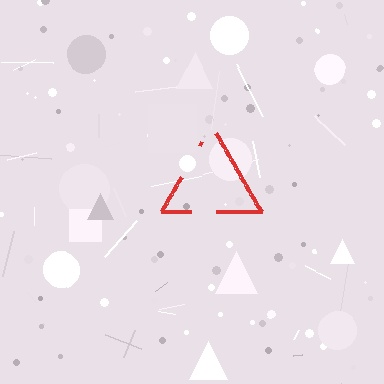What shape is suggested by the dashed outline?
The dashed outline suggests a triangle.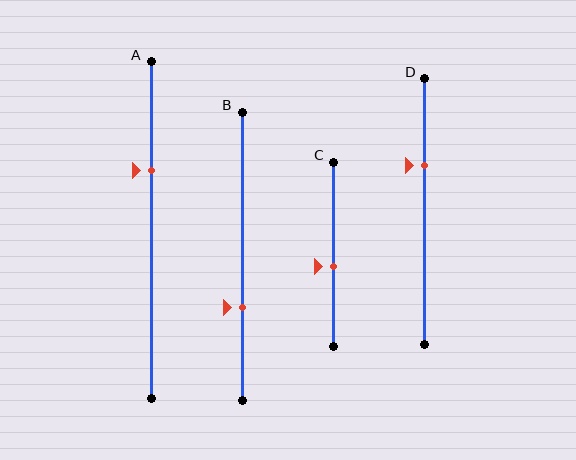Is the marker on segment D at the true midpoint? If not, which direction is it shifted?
No, the marker on segment D is shifted upward by about 17% of the segment length.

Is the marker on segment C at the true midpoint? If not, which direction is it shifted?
No, the marker on segment C is shifted downward by about 6% of the segment length.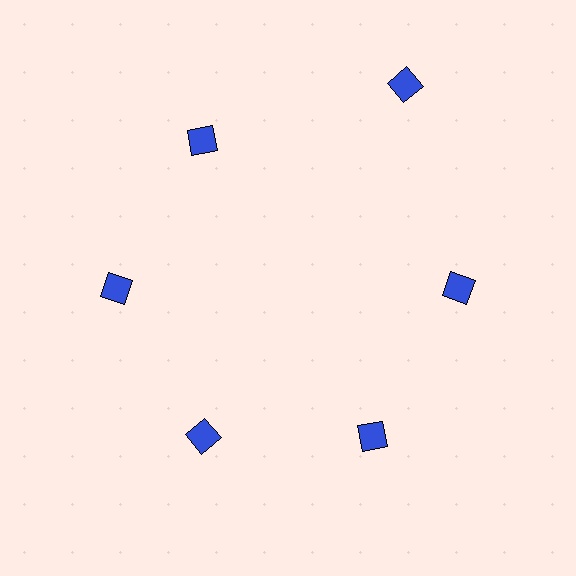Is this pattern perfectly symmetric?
No. The 6 blue diamonds are arranged in a ring, but one element near the 1 o'clock position is pushed outward from the center, breaking the 6-fold rotational symmetry.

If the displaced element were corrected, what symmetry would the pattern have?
It would have 6-fold rotational symmetry — the pattern would map onto itself every 60 degrees.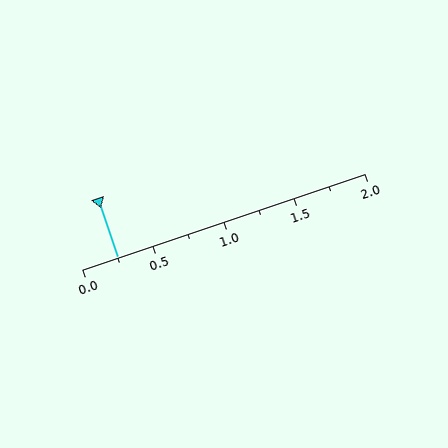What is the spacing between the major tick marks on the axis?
The major ticks are spaced 0.5 apart.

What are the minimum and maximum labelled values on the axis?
The axis runs from 0.0 to 2.0.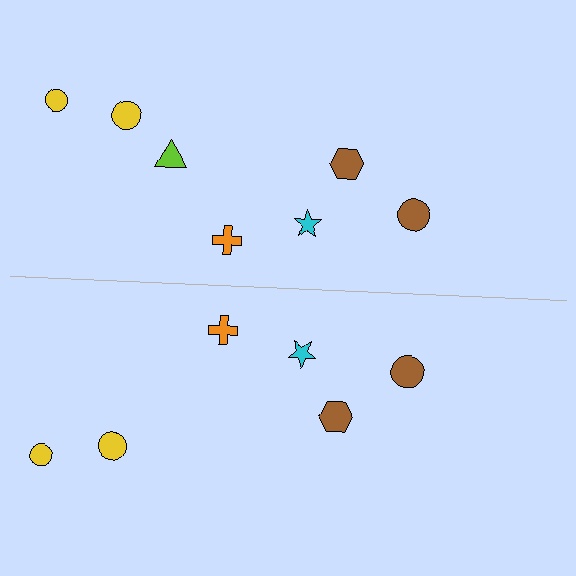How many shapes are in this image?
There are 13 shapes in this image.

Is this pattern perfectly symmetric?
No, the pattern is not perfectly symmetric. A lime triangle is missing from the bottom side.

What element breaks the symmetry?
A lime triangle is missing from the bottom side.